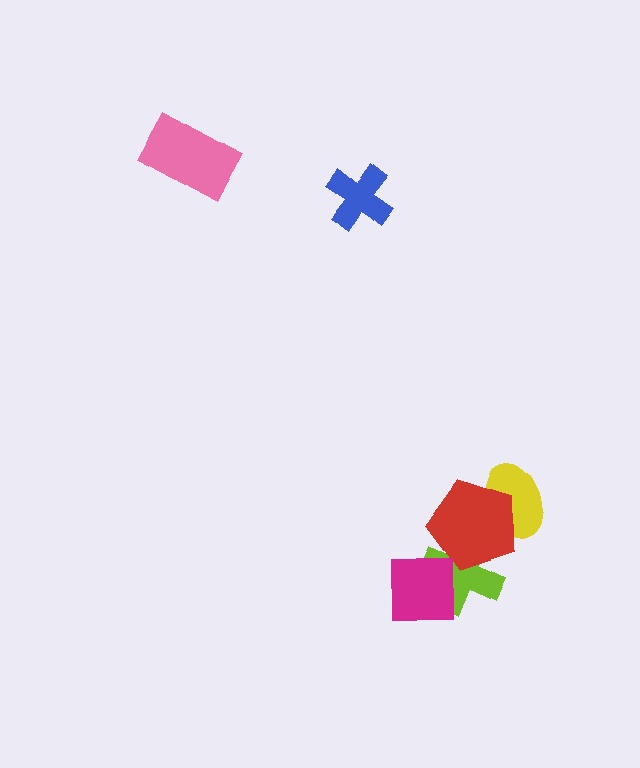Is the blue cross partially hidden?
No, no other shape covers it.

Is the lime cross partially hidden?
Yes, it is partially covered by another shape.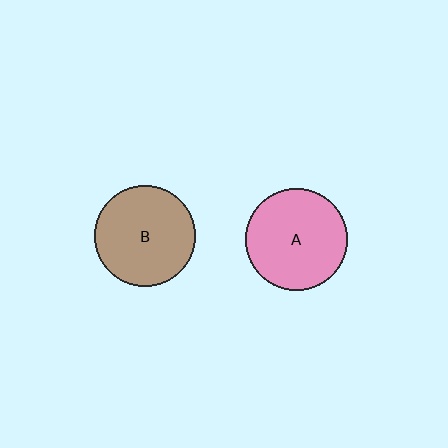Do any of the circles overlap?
No, none of the circles overlap.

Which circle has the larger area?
Circle A (pink).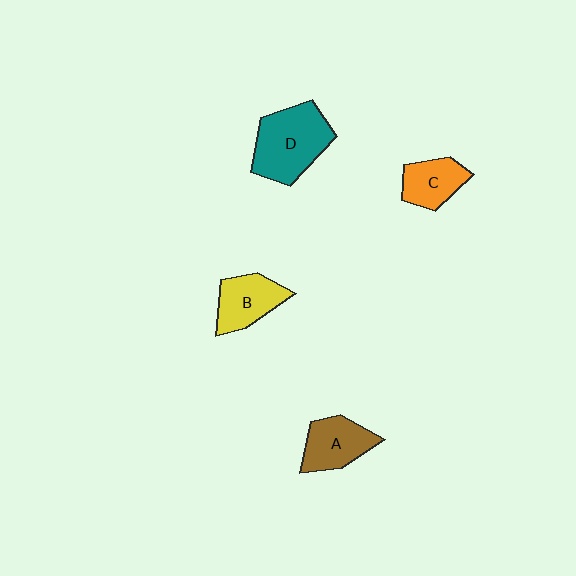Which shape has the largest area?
Shape D (teal).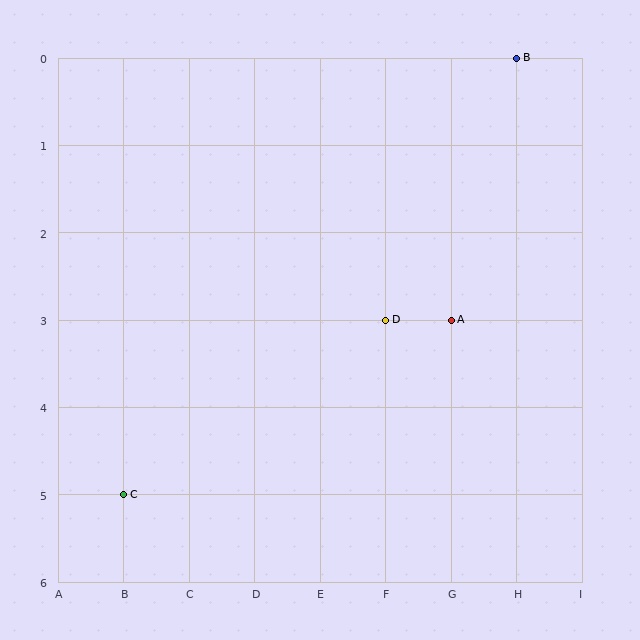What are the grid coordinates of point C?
Point C is at grid coordinates (B, 5).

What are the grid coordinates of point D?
Point D is at grid coordinates (F, 3).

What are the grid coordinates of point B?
Point B is at grid coordinates (H, 0).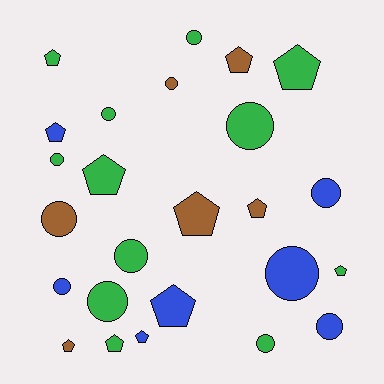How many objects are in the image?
There are 25 objects.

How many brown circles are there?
There are 2 brown circles.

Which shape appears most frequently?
Circle, with 13 objects.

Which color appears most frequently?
Green, with 12 objects.